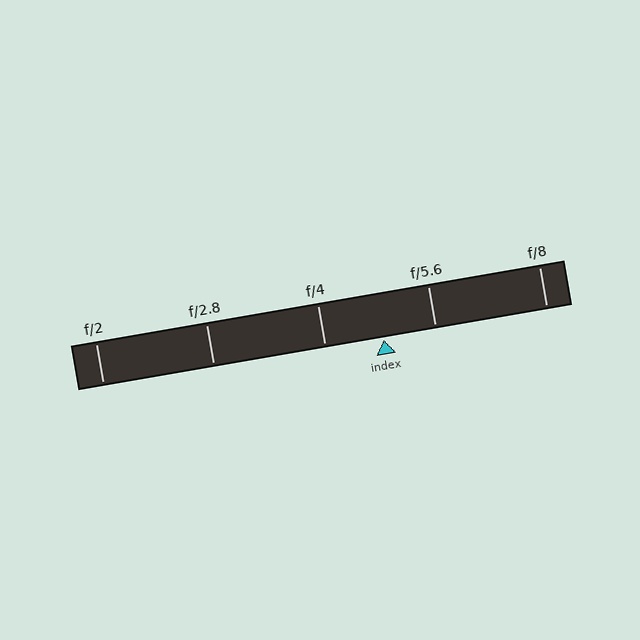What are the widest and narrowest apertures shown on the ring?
The widest aperture shown is f/2 and the narrowest is f/8.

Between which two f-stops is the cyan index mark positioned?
The index mark is between f/4 and f/5.6.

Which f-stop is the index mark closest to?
The index mark is closest to f/5.6.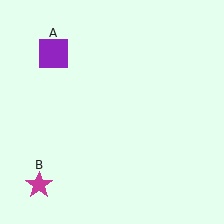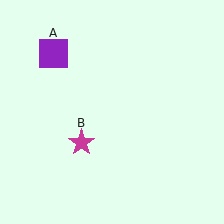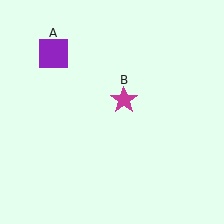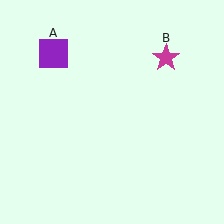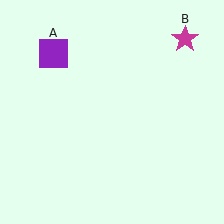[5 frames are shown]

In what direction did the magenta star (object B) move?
The magenta star (object B) moved up and to the right.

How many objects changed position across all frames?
1 object changed position: magenta star (object B).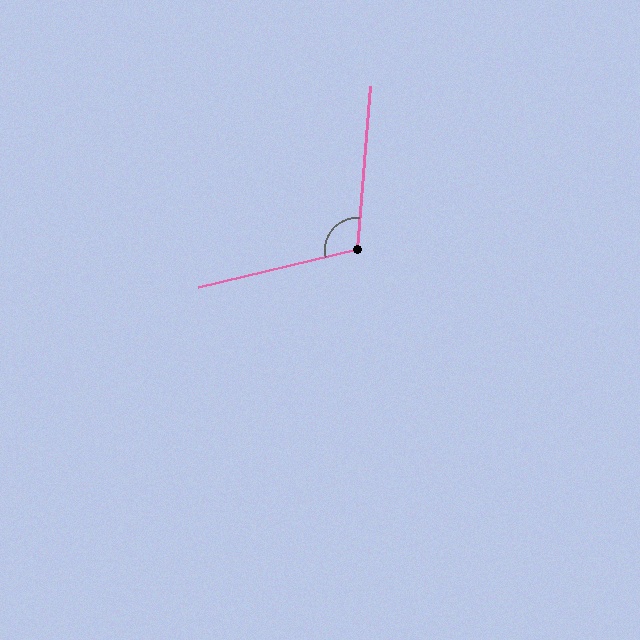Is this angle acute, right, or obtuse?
It is obtuse.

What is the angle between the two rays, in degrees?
Approximately 108 degrees.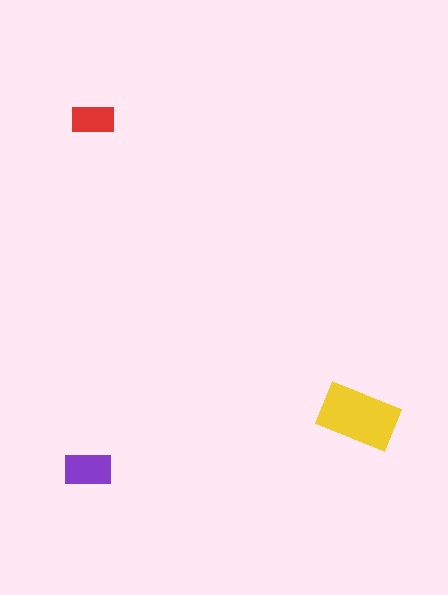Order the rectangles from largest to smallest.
the yellow one, the purple one, the red one.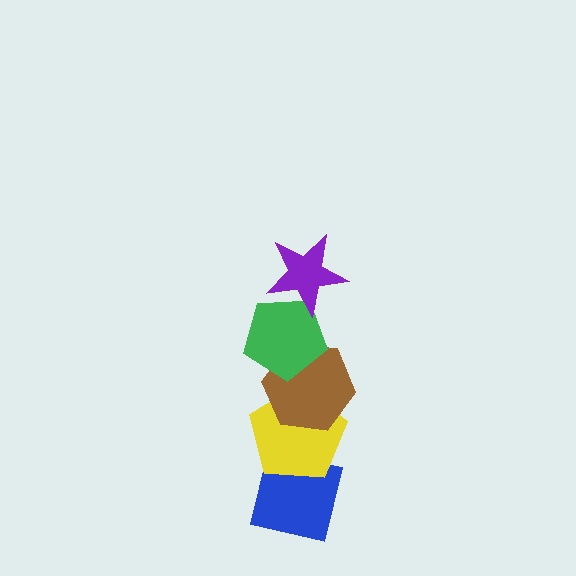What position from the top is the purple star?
The purple star is 1st from the top.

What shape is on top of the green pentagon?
The purple star is on top of the green pentagon.